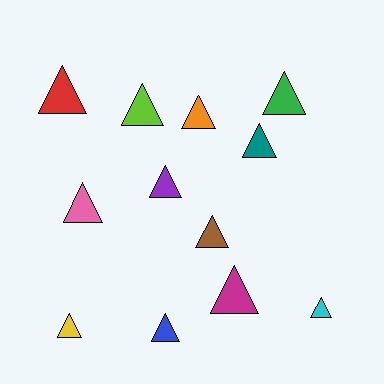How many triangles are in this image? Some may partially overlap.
There are 12 triangles.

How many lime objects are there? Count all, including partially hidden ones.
There is 1 lime object.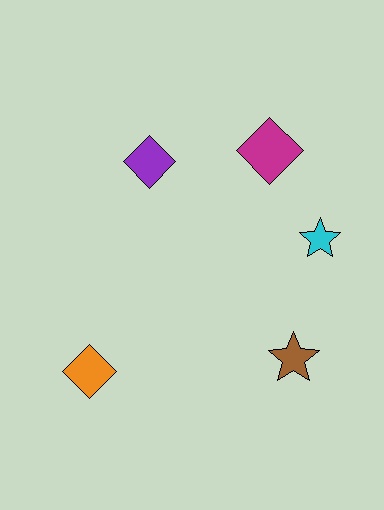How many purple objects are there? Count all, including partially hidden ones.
There is 1 purple object.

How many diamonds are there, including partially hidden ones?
There are 3 diamonds.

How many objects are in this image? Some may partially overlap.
There are 5 objects.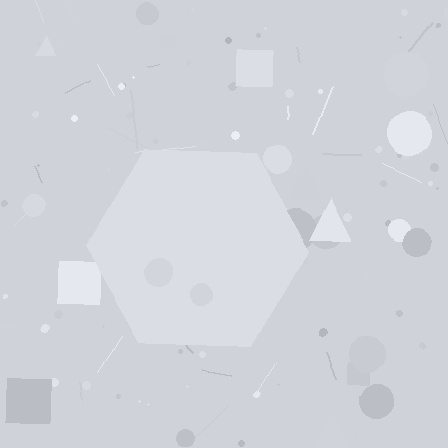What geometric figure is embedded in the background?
A hexagon is embedded in the background.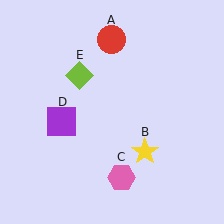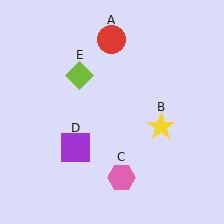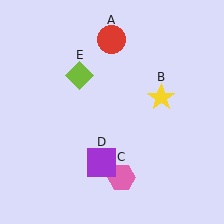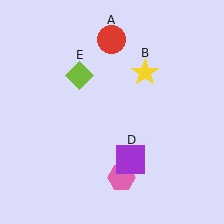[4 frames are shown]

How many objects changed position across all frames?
2 objects changed position: yellow star (object B), purple square (object D).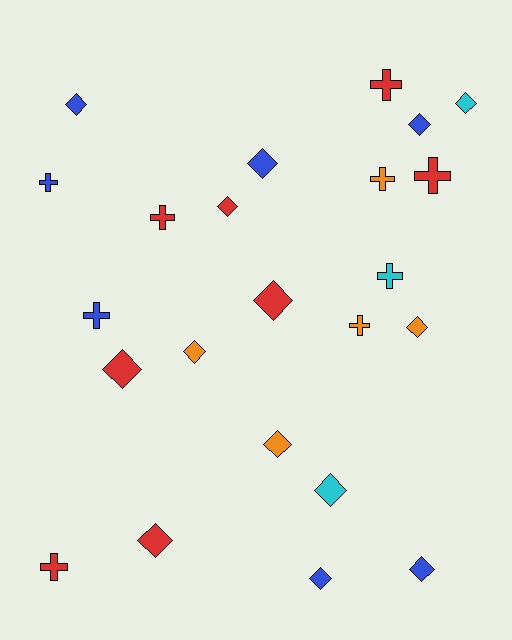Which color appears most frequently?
Red, with 8 objects.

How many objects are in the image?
There are 23 objects.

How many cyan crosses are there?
There is 1 cyan cross.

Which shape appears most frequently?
Diamond, with 14 objects.